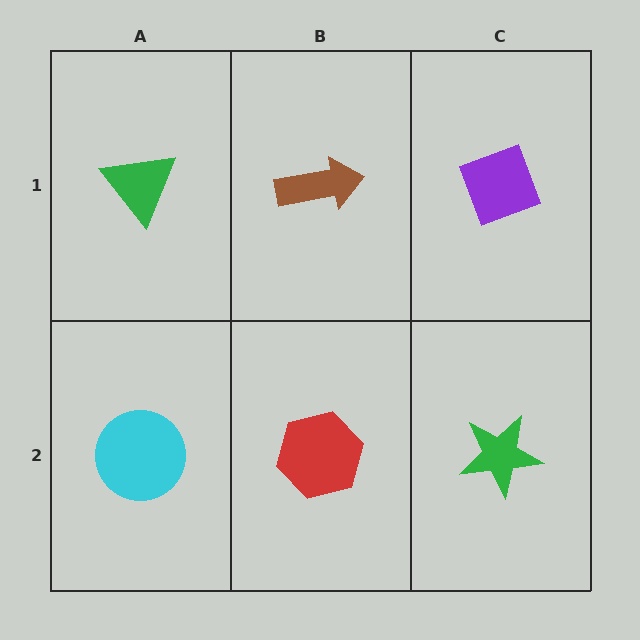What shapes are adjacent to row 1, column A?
A cyan circle (row 2, column A), a brown arrow (row 1, column B).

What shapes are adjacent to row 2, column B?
A brown arrow (row 1, column B), a cyan circle (row 2, column A), a green star (row 2, column C).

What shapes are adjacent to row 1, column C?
A green star (row 2, column C), a brown arrow (row 1, column B).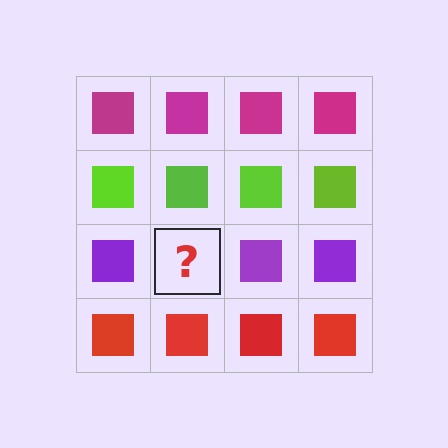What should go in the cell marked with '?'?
The missing cell should contain a purple square.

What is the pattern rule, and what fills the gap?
The rule is that each row has a consistent color. The gap should be filled with a purple square.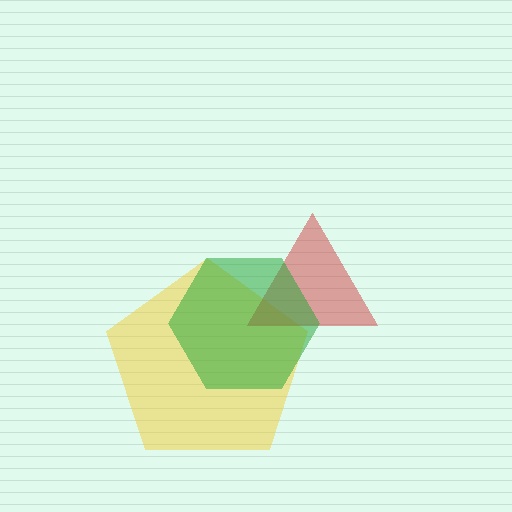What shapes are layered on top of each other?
The layered shapes are: a yellow pentagon, a red triangle, a green hexagon.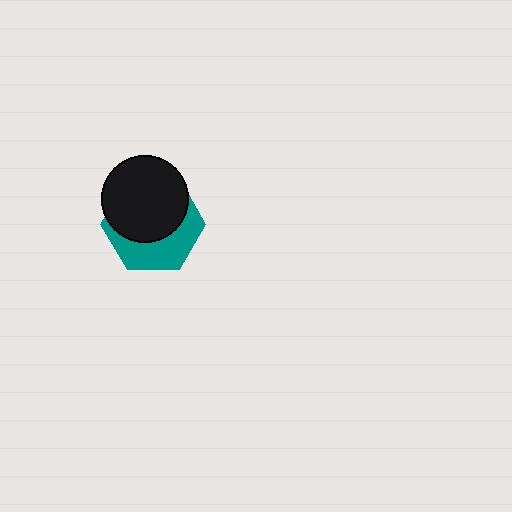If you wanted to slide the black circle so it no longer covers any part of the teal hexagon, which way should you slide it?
Slide it up — that is the most direct way to separate the two shapes.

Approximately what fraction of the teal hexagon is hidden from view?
Roughly 59% of the teal hexagon is hidden behind the black circle.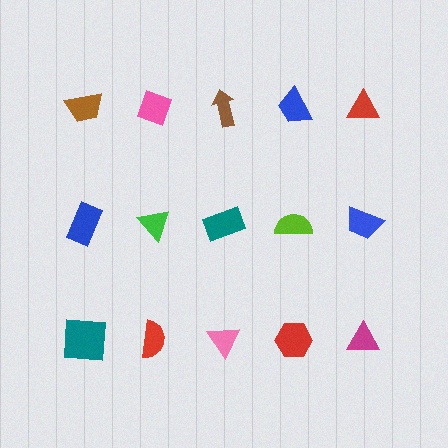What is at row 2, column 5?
A blue trapezoid.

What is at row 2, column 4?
A lime semicircle.